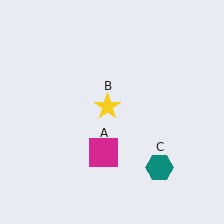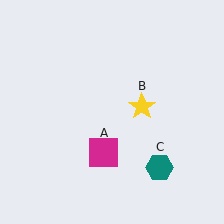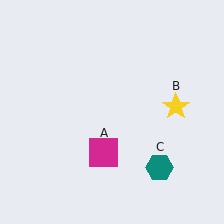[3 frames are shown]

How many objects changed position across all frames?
1 object changed position: yellow star (object B).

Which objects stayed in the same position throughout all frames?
Magenta square (object A) and teal hexagon (object C) remained stationary.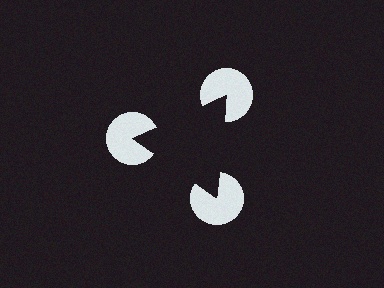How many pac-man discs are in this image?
There are 3 — one at each vertex of the illusory triangle.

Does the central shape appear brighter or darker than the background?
It typically appears slightly darker than the background, even though no actual brightness change is drawn.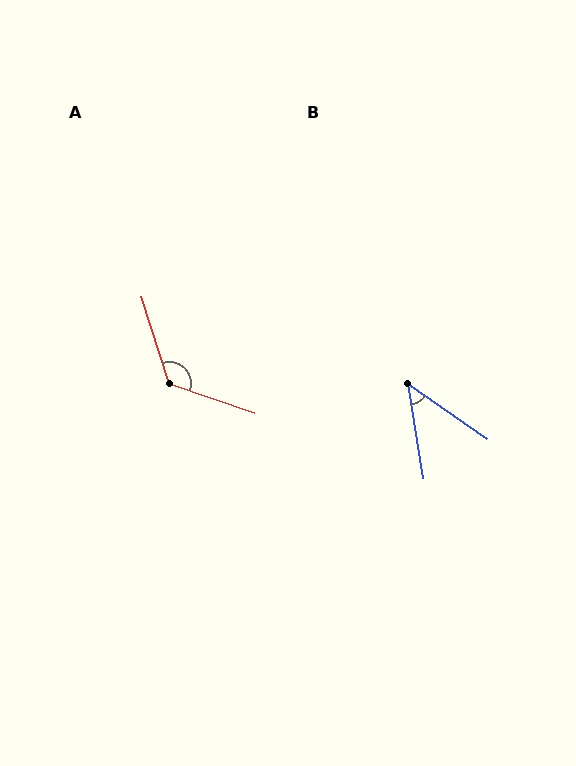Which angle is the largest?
A, at approximately 126 degrees.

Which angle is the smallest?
B, at approximately 46 degrees.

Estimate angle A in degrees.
Approximately 126 degrees.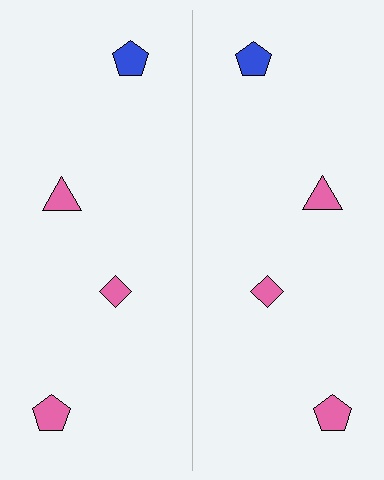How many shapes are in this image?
There are 8 shapes in this image.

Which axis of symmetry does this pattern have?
The pattern has a vertical axis of symmetry running through the center of the image.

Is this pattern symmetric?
Yes, this pattern has bilateral (reflection) symmetry.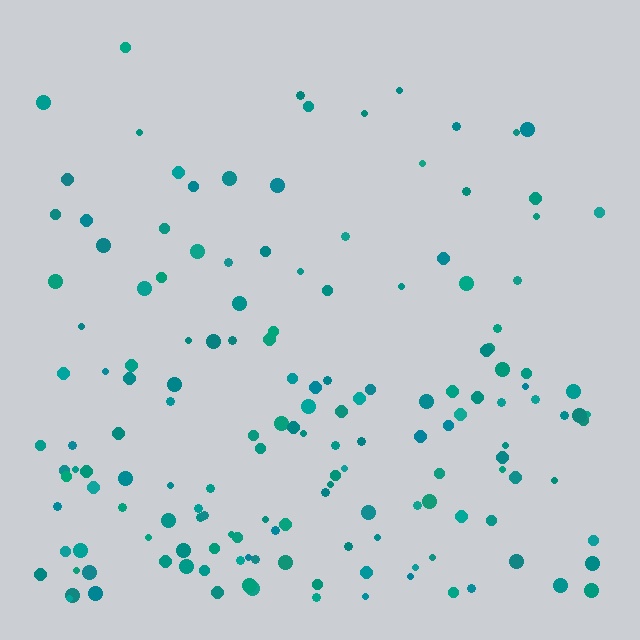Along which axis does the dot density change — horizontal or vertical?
Vertical.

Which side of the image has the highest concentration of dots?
The bottom.